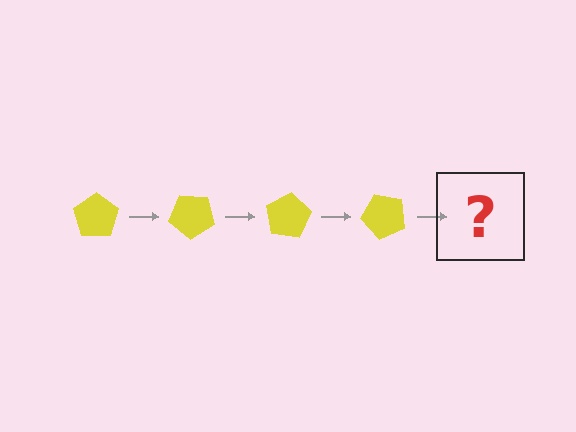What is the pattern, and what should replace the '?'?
The pattern is that the pentagon rotates 40 degrees each step. The '?' should be a yellow pentagon rotated 160 degrees.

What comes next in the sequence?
The next element should be a yellow pentagon rotated 160 degrees.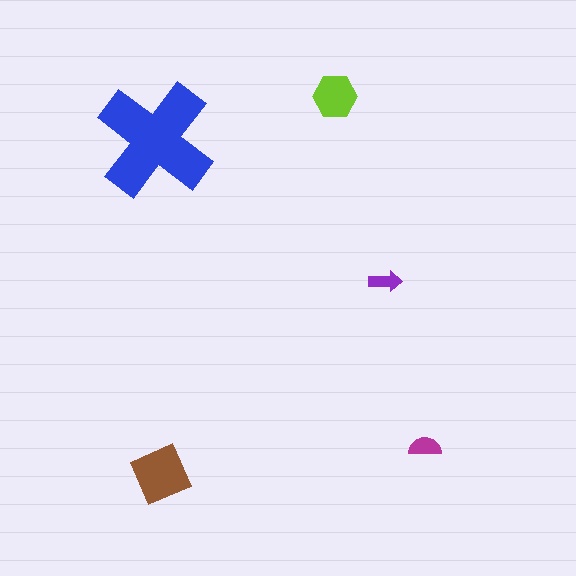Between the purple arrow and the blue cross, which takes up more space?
The blue cross.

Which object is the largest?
The blue cross.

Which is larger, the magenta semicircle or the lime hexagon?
The lime hexagon.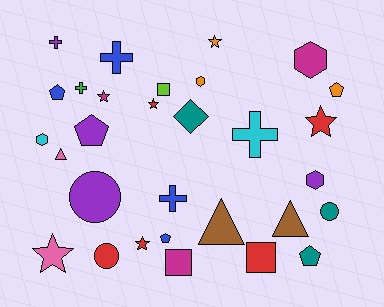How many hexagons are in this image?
There are 4 hexagons.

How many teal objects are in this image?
There are 3 teal objects.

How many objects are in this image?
There are 30 objects.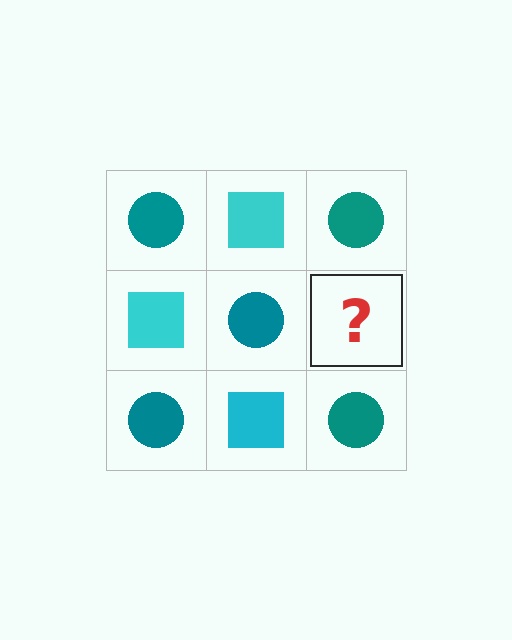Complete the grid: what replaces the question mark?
The question mark should be replaced with a cyan square.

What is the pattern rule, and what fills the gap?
The rule is that it alternates teal circle and cyan square in a checkerboard pattern. The gap should be filled with a cyan square.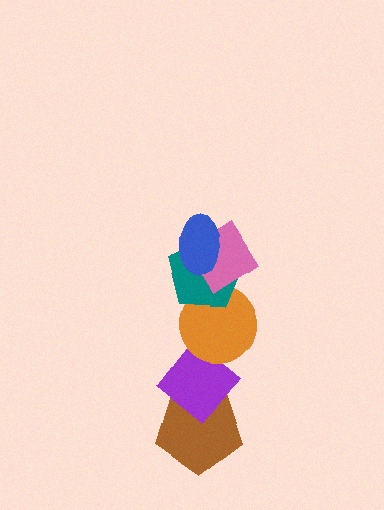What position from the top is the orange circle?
The orange circle is 4th from the top.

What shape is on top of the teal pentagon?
The pink diamond is on top of the teal pentagon.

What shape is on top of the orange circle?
The teal pentagon is on top of the orange circle.